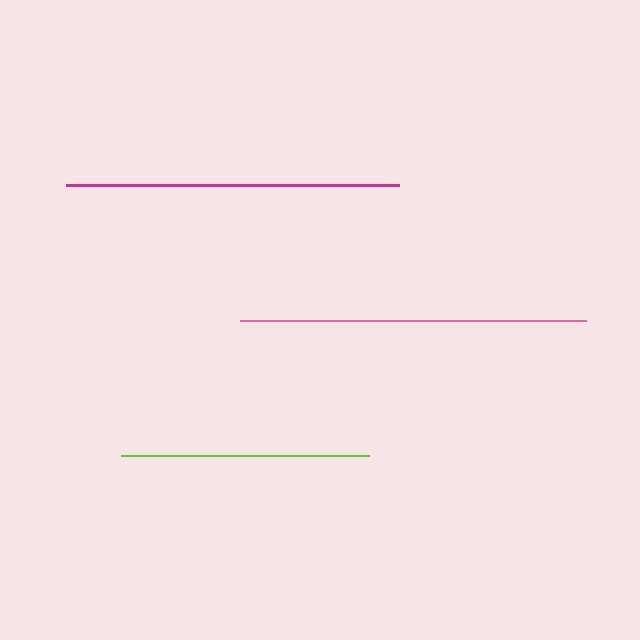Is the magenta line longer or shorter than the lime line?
The magenta line is longer than the lime line.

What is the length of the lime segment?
The lime segment is approximately 248 pixels long.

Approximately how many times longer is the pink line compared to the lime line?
The pink line is approximately 1.4 times the length of the lime line.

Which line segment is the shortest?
The lime line is the shortest at approximately 248 pixels.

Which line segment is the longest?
The pink line is the longest at approximately 346 pixels.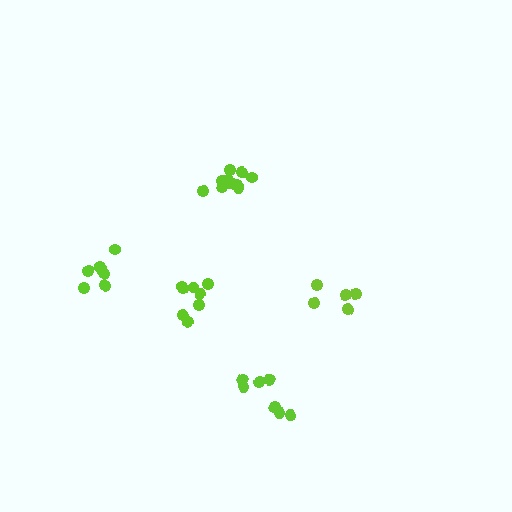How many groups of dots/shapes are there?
There are 5 groups.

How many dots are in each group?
Group 1: 7 dots, Group 2: 8 dots, Group 3: 5 dots, Group 4: 10 dots, Group 5: 7 dots (37 total).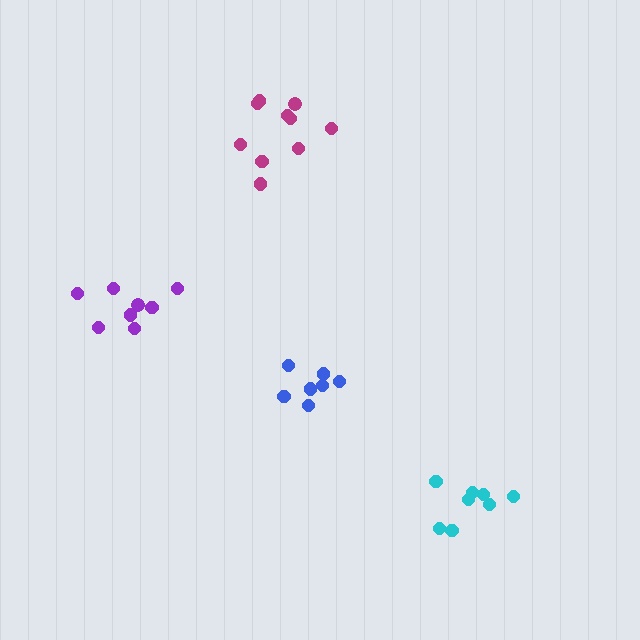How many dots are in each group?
Group 1: 7 dots, Group 2: 10 dots, Group 3: 8 dots, Group 4: 8 dots (33 total).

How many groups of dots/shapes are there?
There are 4 groups.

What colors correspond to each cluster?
The clusters are colored: blue, magenta, cyan, purple.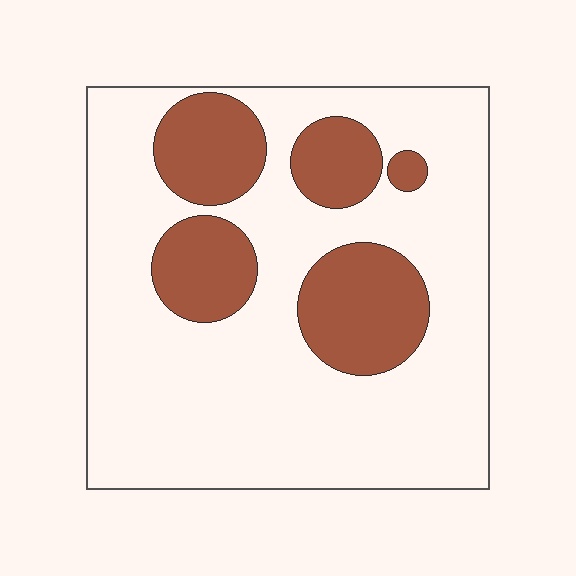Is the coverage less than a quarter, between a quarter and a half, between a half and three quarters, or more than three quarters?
Between a quarter and a half.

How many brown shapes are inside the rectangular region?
5.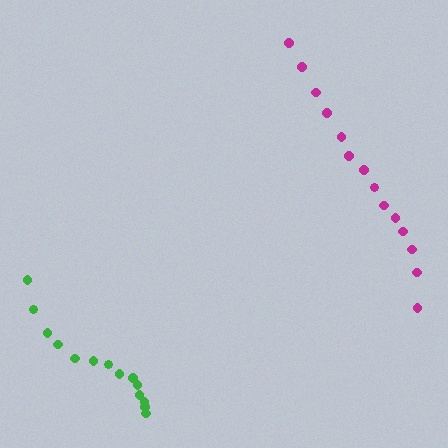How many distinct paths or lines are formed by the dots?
There are 2 distinct paths.